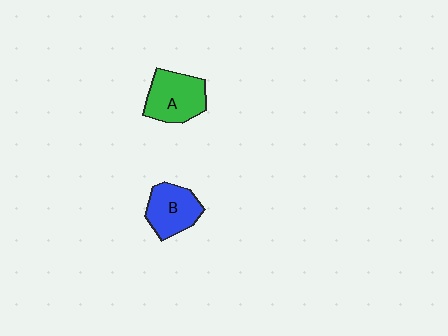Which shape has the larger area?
Shape A (green).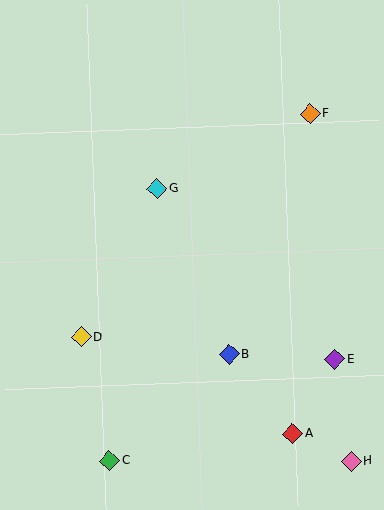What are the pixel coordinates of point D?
Point D is at (81, 337).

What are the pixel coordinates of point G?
Point G is at (157, 189).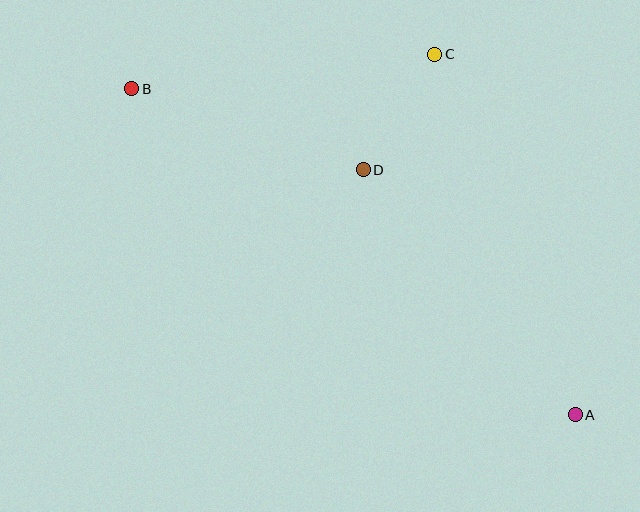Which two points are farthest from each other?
Points A and B are farthest from each other.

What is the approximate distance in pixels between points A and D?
The distance between A and D is approximately 324 pixels.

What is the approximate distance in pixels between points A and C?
The distance between A and C is approximately 387 pixels.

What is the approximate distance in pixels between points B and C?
The distance between B and C is approximately 305 pixels.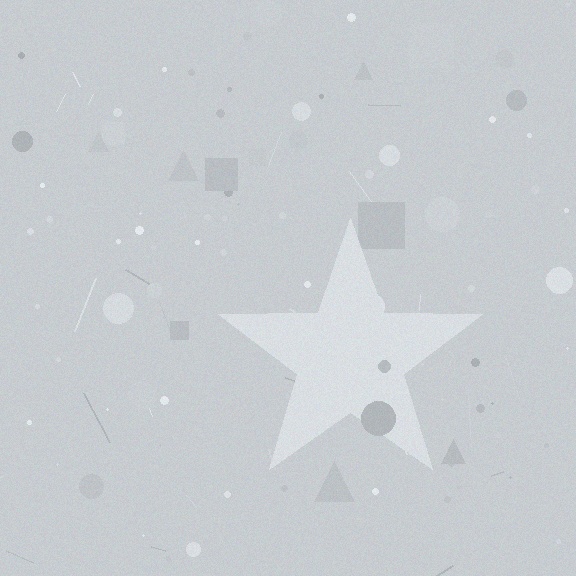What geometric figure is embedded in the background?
A star is embedded in the background.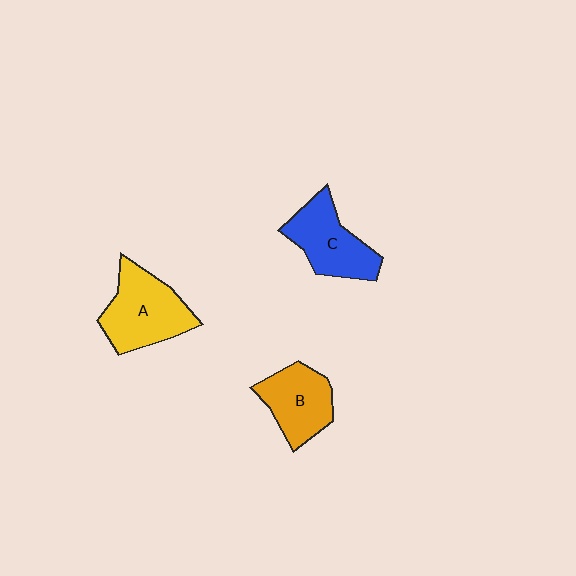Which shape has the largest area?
Shape A (yellow).